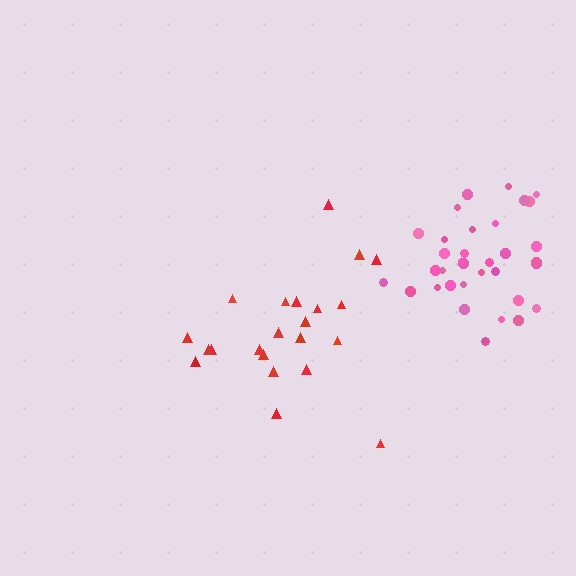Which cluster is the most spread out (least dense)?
Red.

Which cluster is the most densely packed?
Pink.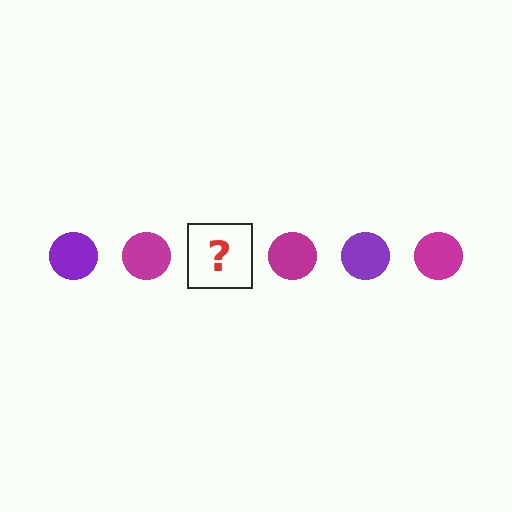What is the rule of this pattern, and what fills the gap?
The rule is that the pattern cycles through purple, magenta circles. The gap should be filled with a purple circle.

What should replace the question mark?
The question mark should be replaced with a purple circle.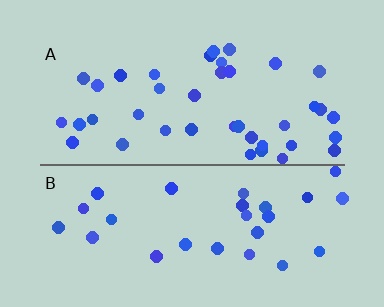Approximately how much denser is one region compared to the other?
Approximately 1.4× — region A over region B.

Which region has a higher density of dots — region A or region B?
A (the top).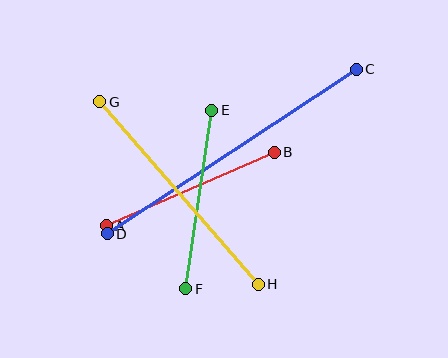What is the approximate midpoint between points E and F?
The midpoint is at approximately (199, 200) pixels.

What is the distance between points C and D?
The distance is approximately 299 pixels.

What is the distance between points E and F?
The distance is approximately 180 pixels.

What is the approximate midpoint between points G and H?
The midpoint is at approximately (179, 193) pixels.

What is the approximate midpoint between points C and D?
The midpoint is at approximately (232, 152) pixels.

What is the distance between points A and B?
The distance is approximately 184 pixels.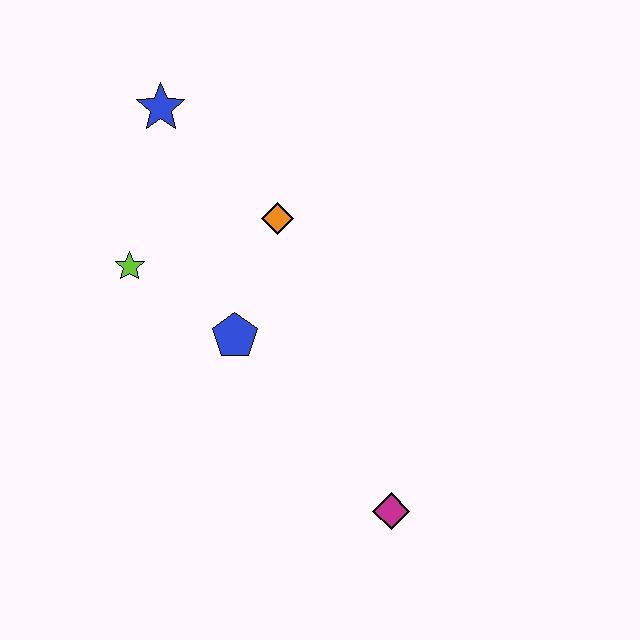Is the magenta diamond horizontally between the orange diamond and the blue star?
No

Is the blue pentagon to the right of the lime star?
Yes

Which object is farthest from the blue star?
The magenta diamond is farthest from the blue star.